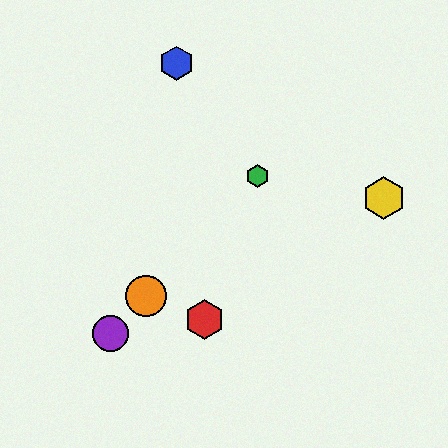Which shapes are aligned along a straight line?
The green hexagon, the purple circle, the orange circle are aligned along a straight line.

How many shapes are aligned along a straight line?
3 shapes (the green hexagon, the purple circle, the orange circle) are aligned along a straight line.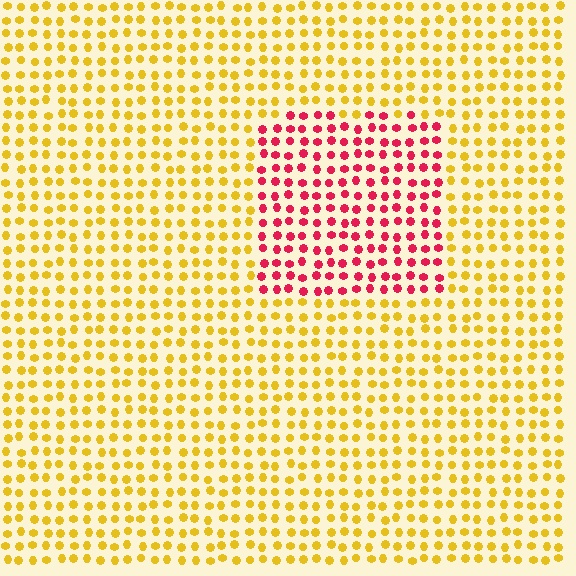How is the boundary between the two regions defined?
The boundary is defined purely by a slight shift in hue (about 66 degrees). Spacing, size, and orientation are identical on both sides.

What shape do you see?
I see a rectangle.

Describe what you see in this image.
The image is filled with small yellow elements in a uniform arrangement. A rectangle-shaped region is visible where the elements are tinted to a slightly different hue, forming a subtle color boundary.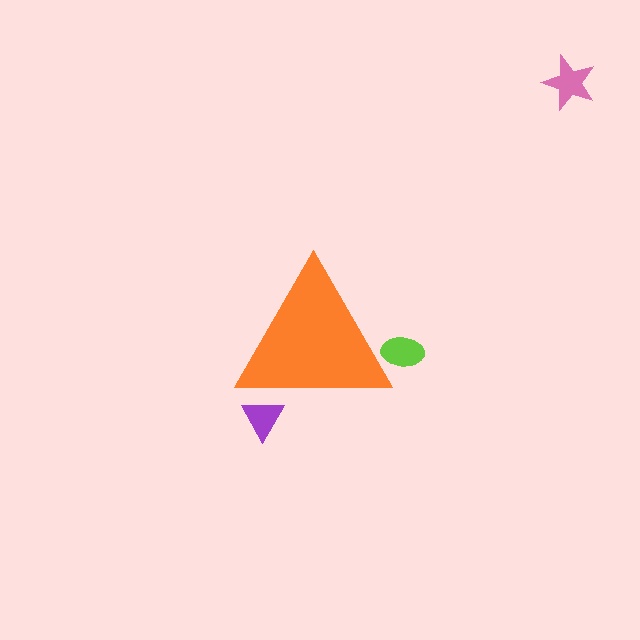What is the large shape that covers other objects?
An orange triangle.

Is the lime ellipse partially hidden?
Yes, the lime ellipse is partially hidden behind the orange triangle.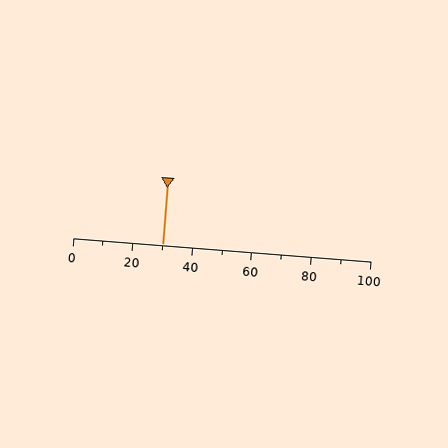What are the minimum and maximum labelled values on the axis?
The axis runs from 0 to 100.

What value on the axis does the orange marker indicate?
The marker indicates approximately 30.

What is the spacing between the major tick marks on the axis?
The major ticks are spaced 20 apart.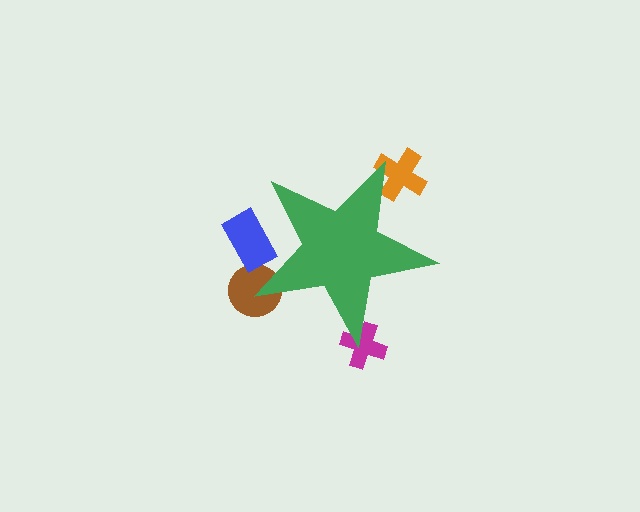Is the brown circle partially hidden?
Yes, the brown circle is partially hidden behind the green star.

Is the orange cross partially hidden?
Yes, the orange cross is partially hidden behind the green star.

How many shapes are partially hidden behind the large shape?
4 shapes are partially hidden.